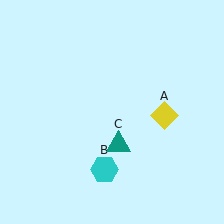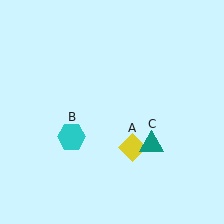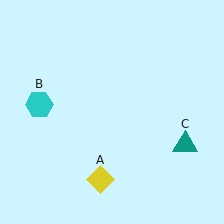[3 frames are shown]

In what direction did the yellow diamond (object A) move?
The yellow diamond (object A) moved down and to the left.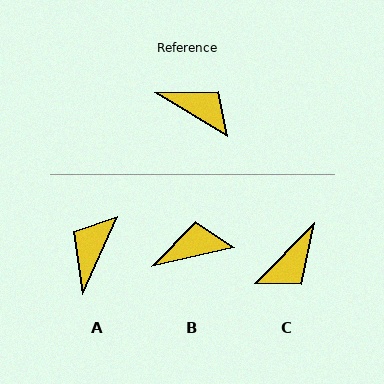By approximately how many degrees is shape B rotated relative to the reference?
Approximately 44 degrees counter-clockwise.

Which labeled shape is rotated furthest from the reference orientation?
C, about 103 degrees away.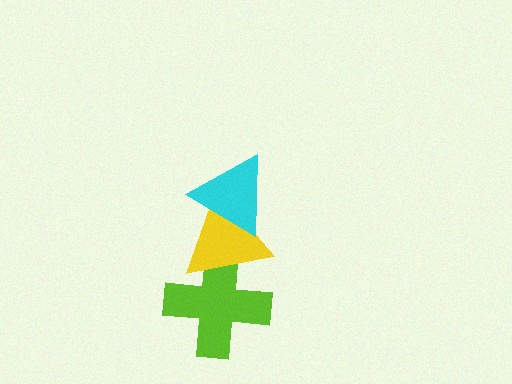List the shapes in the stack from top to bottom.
From top to bottom: the cyan triangle, the yellow triangle, the lime cross.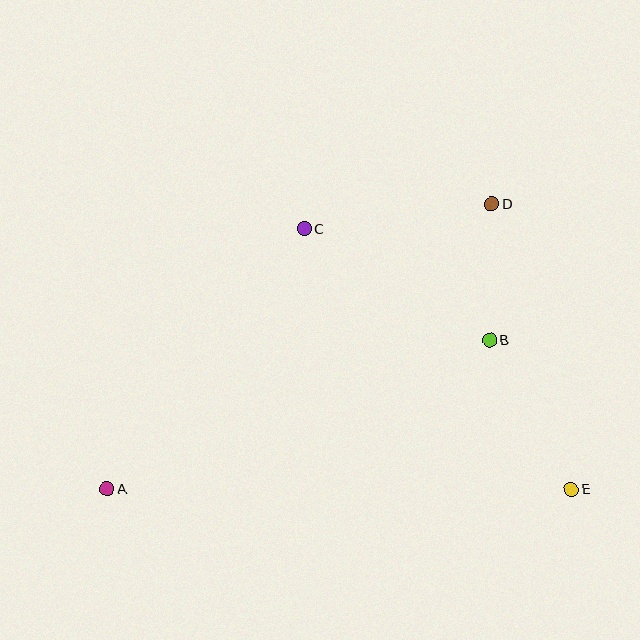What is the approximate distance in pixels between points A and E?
The distance between A and E is approximately 464 pixels.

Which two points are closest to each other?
Points B and D are closest to each other.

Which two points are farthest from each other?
Points A and D are farthest from each other.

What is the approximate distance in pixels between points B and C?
The distance between B and C is approximately 216 pixels.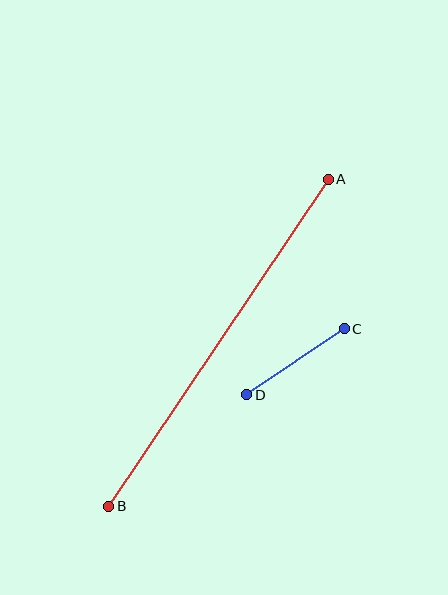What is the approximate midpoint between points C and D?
The midpoint is at approximately (295, 362) pixels.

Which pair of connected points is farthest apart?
Points A and B are farthest apart.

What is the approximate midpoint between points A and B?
The midpoint is at approximately (219, 343) pixels.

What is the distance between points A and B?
The distance is approximately 394 pixels.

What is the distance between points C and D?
The distance is approximately 118 pixels.